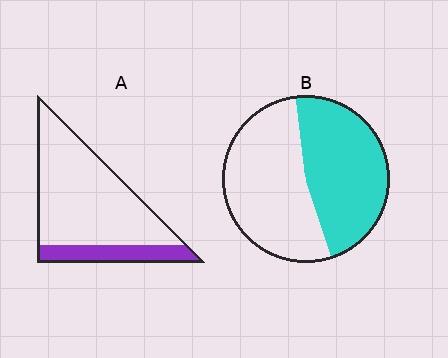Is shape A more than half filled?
No.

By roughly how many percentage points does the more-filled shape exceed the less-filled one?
By roughly 25 percentage points (B over A).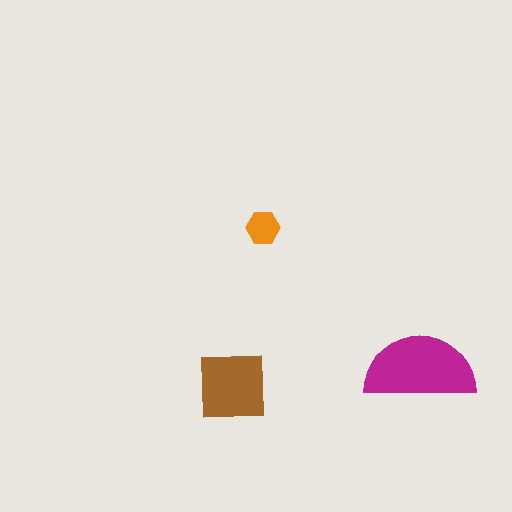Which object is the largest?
The magenta semicircle.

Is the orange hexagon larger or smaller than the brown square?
Smaller.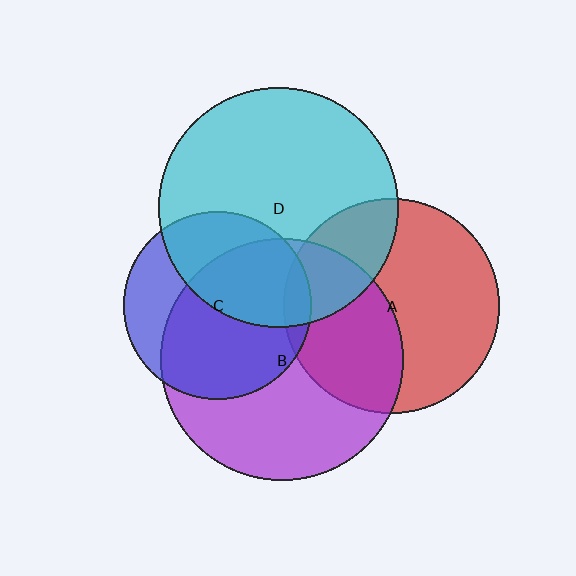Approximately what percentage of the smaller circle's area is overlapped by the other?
Approximately 45%.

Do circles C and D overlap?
Yes.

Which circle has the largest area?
Circle B (purple).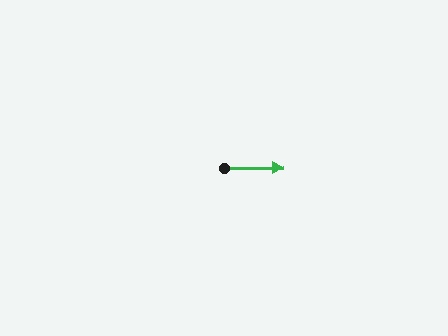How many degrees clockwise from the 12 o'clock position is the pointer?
Approximately 90 degrees.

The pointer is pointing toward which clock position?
Roughly 3 o'clock.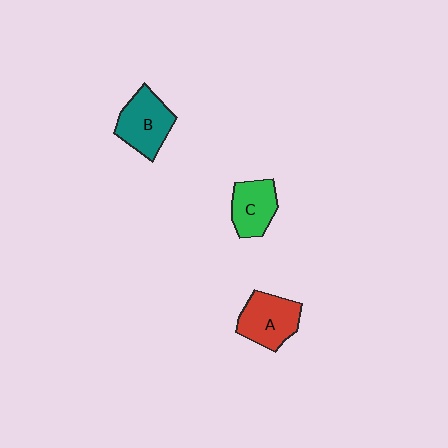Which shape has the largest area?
Shape B (teal).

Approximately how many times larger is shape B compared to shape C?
Approximately 1.2 times.